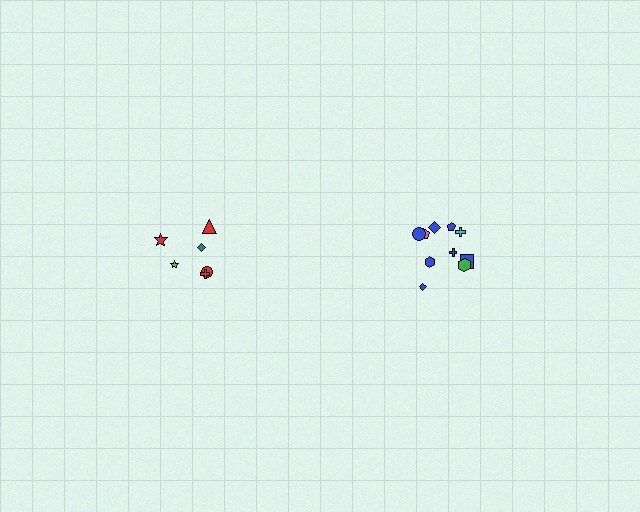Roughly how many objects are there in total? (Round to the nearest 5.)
Roughly 15 objects in total.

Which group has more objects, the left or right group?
The right group.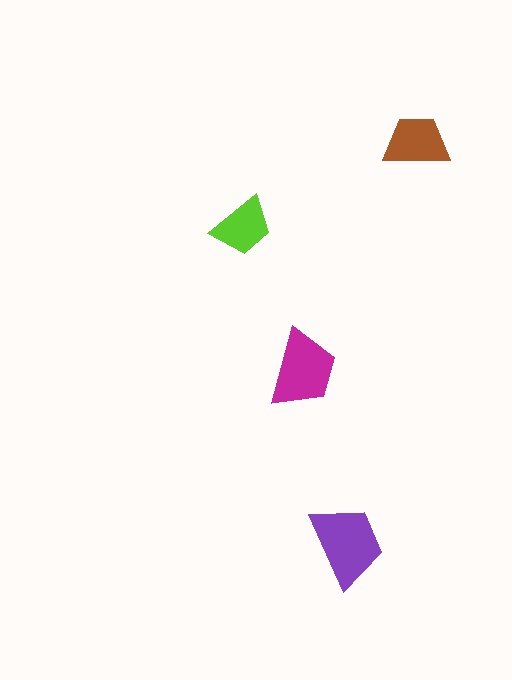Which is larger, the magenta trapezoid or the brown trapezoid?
The magenta one.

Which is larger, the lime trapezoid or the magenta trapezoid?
The magenta one.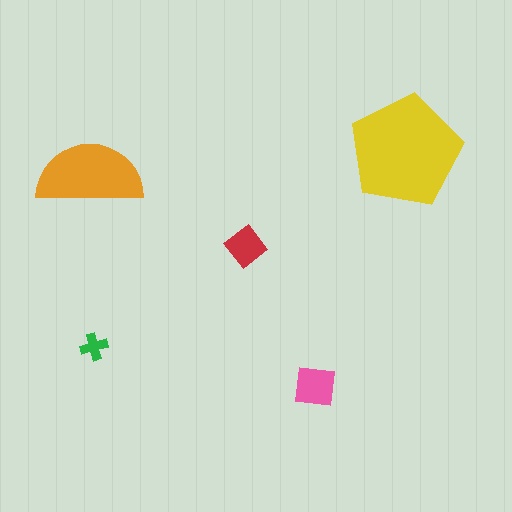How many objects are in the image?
There are 5 objects in the image.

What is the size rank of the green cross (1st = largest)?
5th.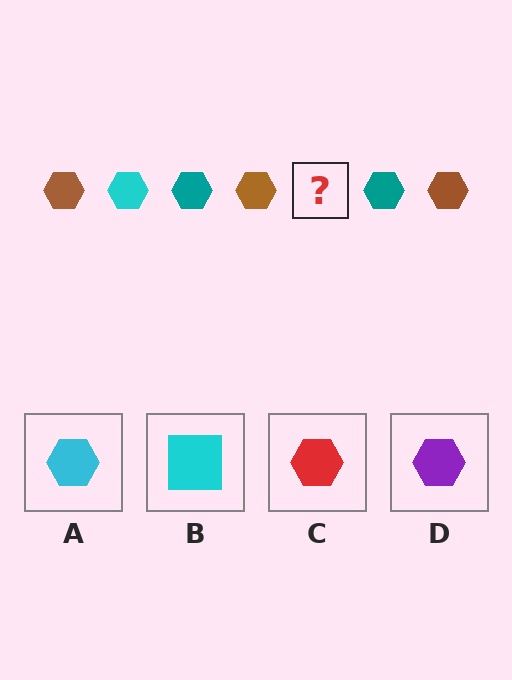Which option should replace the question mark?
Option A.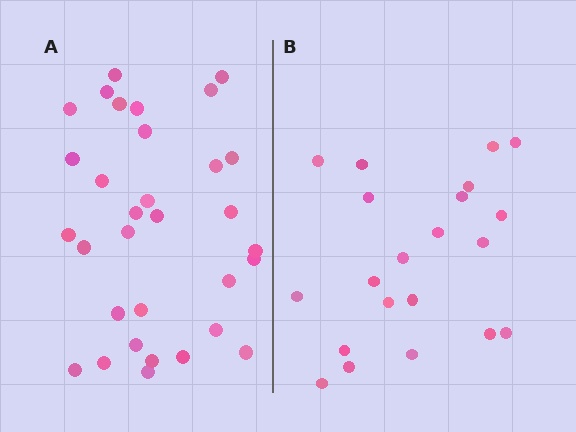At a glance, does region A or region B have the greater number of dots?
Region A (the left region) has more dots.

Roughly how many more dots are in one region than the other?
Region A has roughly 12 or so more dots than region B.